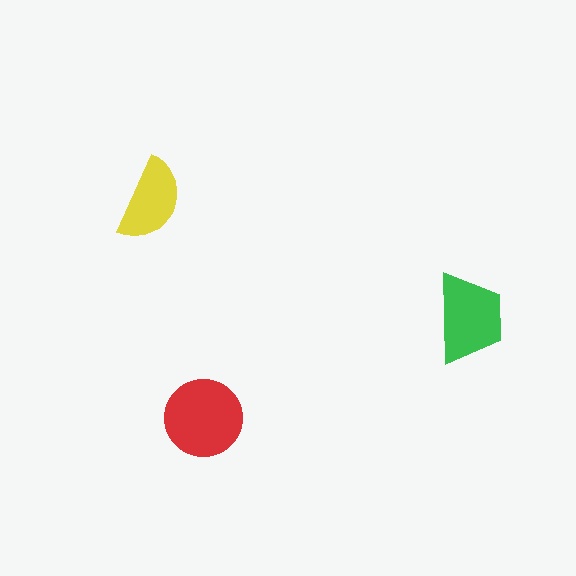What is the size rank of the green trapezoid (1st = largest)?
2nd.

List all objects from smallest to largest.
The yellow semicircle, the green trapezoid, the red circle.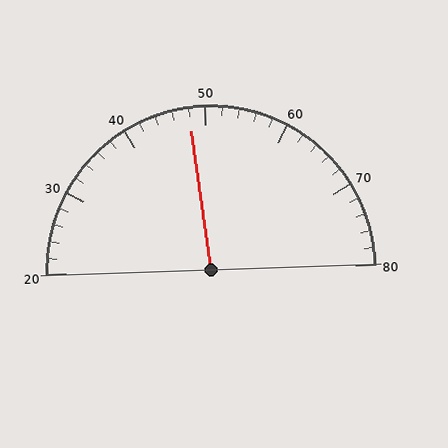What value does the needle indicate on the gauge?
The needle indicates approximately 48.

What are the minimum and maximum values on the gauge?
The gauge ranges from 20 to 80.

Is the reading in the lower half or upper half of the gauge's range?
The reading is in the lower half of the range (20 to 80).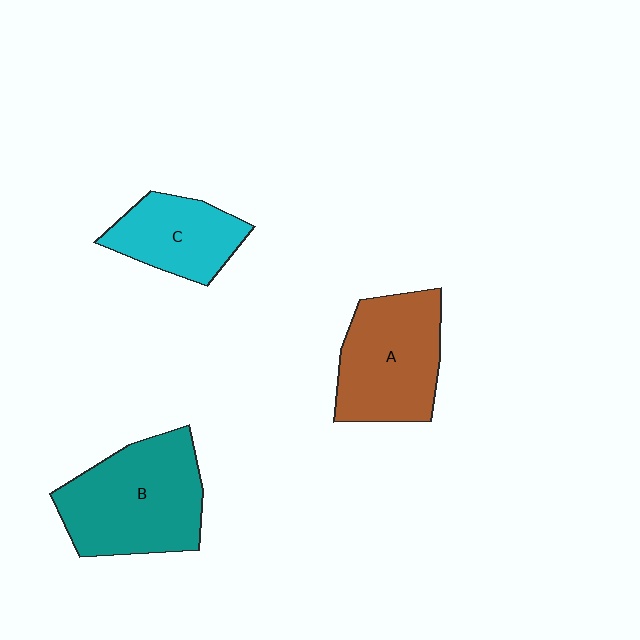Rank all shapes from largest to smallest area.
From largest to smallest: B (teal), A (brown), C (cyan).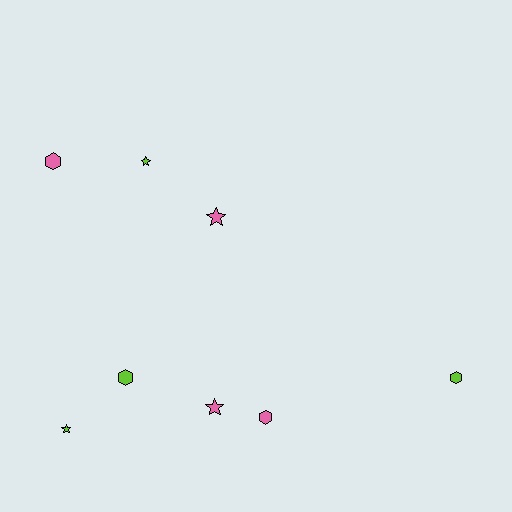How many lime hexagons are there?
There are 2 lime hexagons.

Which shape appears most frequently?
Hexagon, with 4 objects.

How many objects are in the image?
There are 8 objects.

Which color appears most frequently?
Pink, with 4 objects.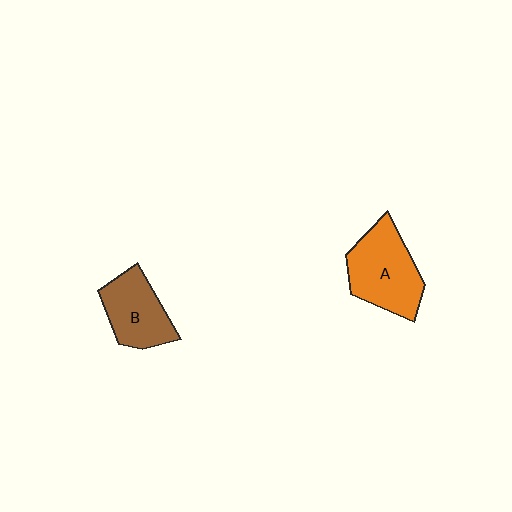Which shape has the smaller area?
Shape B (brown).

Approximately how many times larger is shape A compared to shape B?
Approximately 1.3 times.